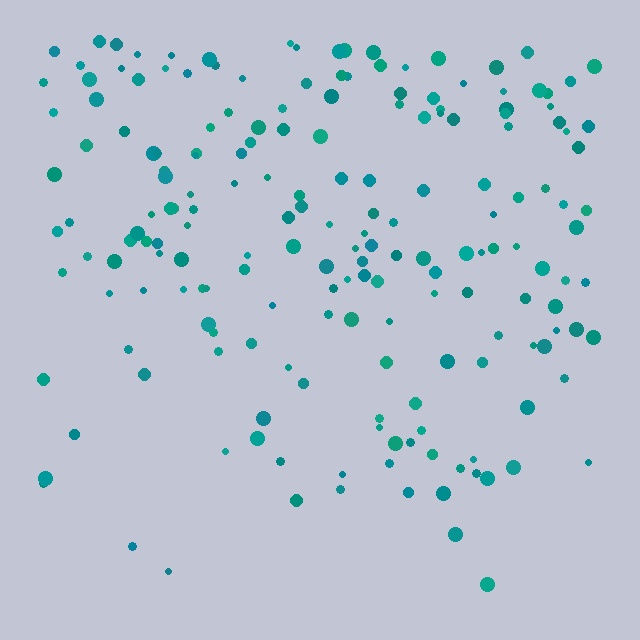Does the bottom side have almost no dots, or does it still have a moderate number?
Still a moderate number, just noticeably fewer than the top.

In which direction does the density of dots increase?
From bottom to top, with the top side densest.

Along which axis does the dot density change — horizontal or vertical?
Vertical.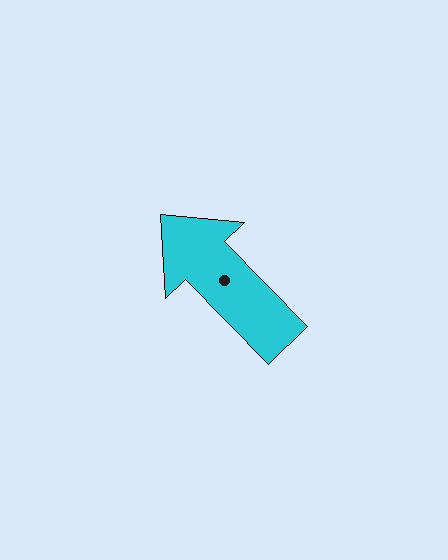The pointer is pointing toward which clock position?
Roughly 11 o'clock.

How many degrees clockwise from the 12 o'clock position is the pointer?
Approximately 316 degrees.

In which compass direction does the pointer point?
Northwest.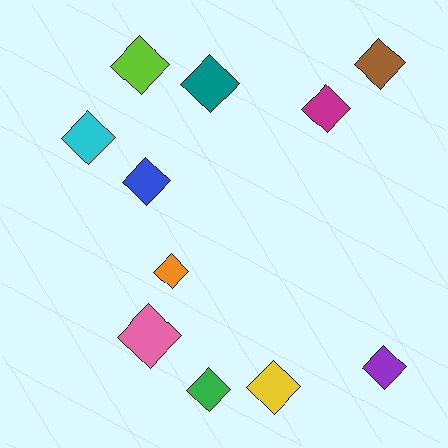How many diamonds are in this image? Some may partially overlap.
There are 11 diamonds.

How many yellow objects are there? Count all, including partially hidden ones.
There is 1 yellow object.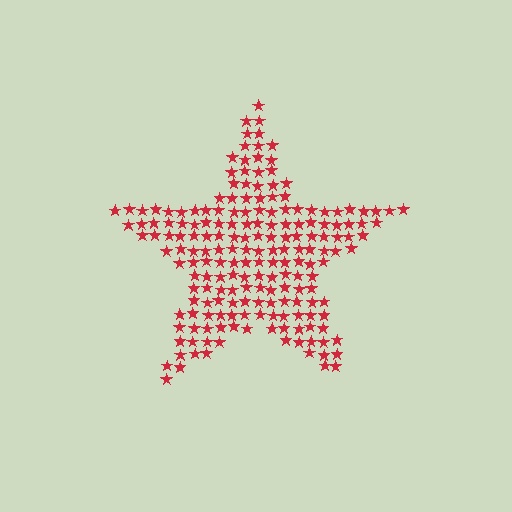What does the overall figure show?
The overall figure shows a star.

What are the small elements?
The small elements are stars.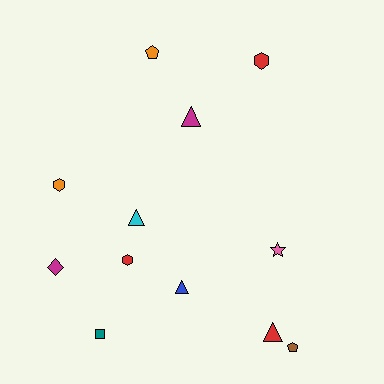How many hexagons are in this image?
There are 3 hexagons.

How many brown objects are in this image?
There is 1 brown object.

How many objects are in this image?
There are 12 objects.